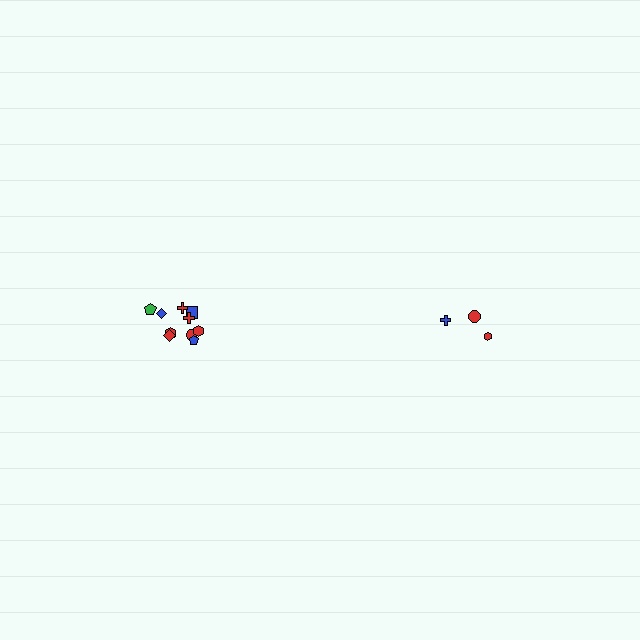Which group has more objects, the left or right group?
The left group.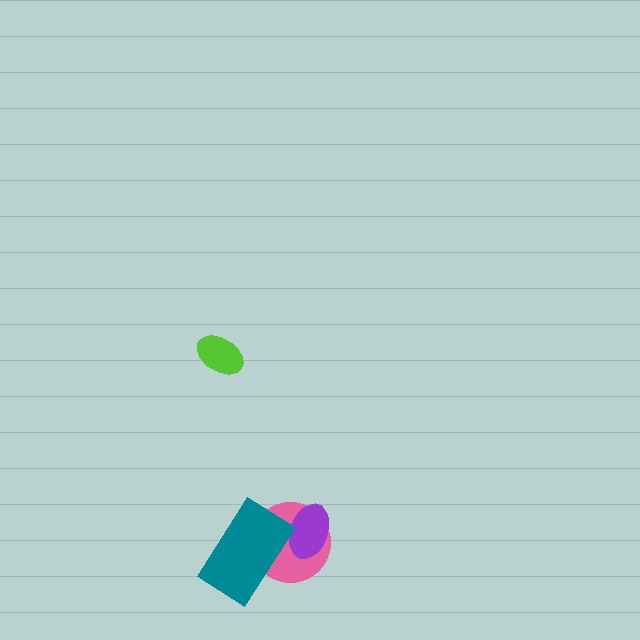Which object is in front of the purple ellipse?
The teal rectangle is in front of the purple ellipse.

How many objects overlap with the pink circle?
2 objects overlap with the pink circle.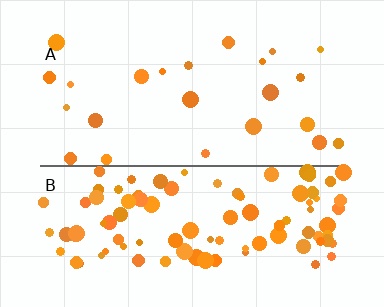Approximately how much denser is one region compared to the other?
Approximately 4.2× — region B over region A.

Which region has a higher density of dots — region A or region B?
B (the bottom).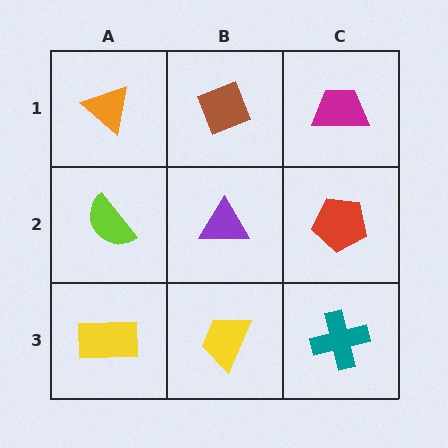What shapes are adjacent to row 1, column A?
A lime semicircle (row 2, column A), a brown diamond (row 1, column B).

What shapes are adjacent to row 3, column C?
A red pentagon (row 2, column C), a yellow trapezoid (row 3, column B).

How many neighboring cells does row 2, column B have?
4.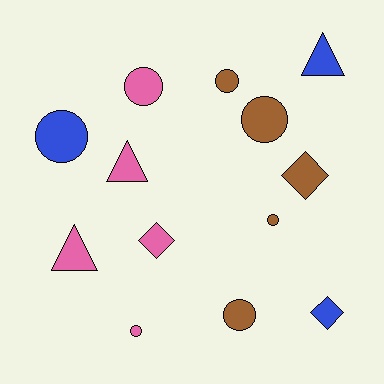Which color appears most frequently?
Pink, with 5 objects.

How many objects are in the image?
There are 13 objects.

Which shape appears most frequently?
Circle, with 7 objects.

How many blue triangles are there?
There is 1 blue triangle.